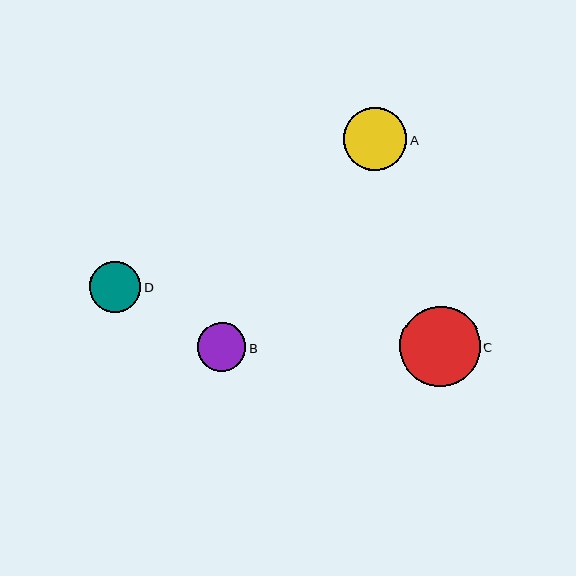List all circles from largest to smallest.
From largest to smallest: C, A, D, B.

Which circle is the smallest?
Circle B is the smallest with a size of approximately 48 pixels.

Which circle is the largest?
Circle C is the largest with a size of approximately 81 pixels.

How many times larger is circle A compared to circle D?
Circle A is approximately 1.2 times the size of circle D.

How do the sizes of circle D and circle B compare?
Circle D and circle B are approximately the same size.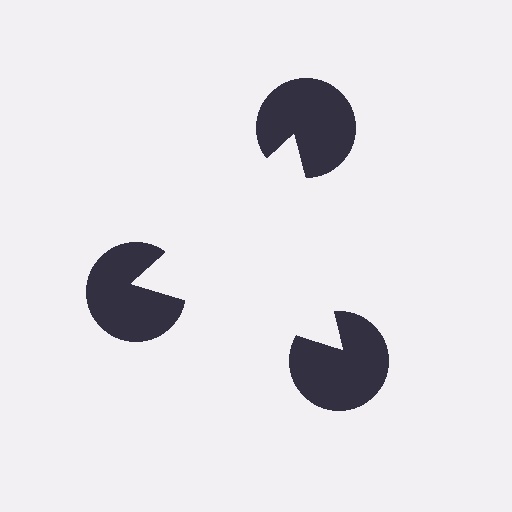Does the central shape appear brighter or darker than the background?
It typically appears slightly brighter than the background, even though no actual brightness change is drawn.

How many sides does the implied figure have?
3 sides.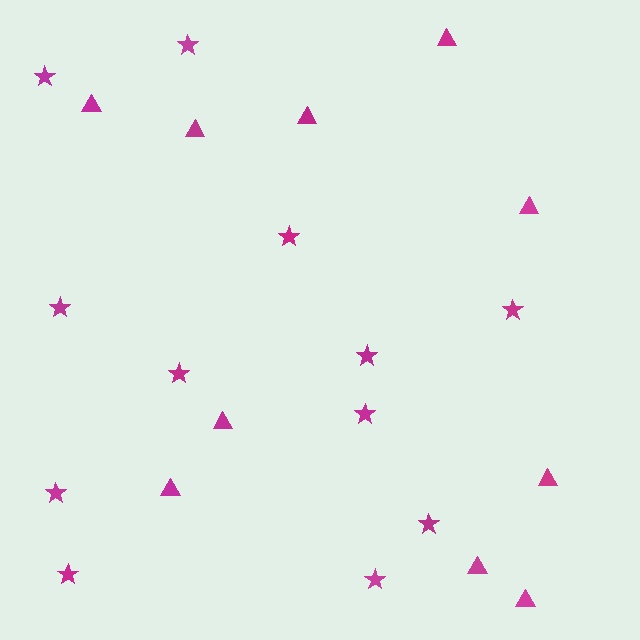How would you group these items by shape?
There are 2 groups: one group of stars (12) and one group of triangles (10).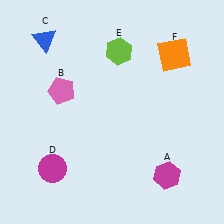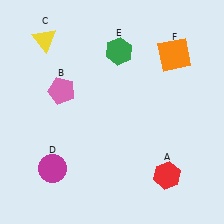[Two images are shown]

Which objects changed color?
A changed from magenta to red. C changed from blue to yellow. E changed from lime to green.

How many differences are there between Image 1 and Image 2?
There are 3 differences between the two images.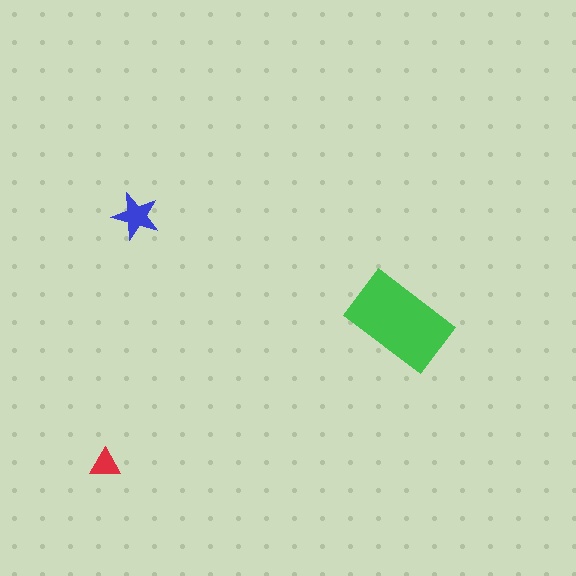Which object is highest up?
The blue star is topmost.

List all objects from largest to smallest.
The green rectangle, the blue star, the red triangle.